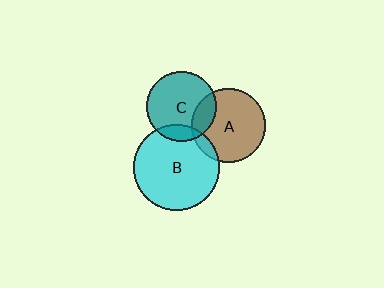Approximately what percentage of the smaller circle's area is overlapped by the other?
Approximately 10%.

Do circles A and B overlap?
Yes.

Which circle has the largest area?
Circle B (cyan).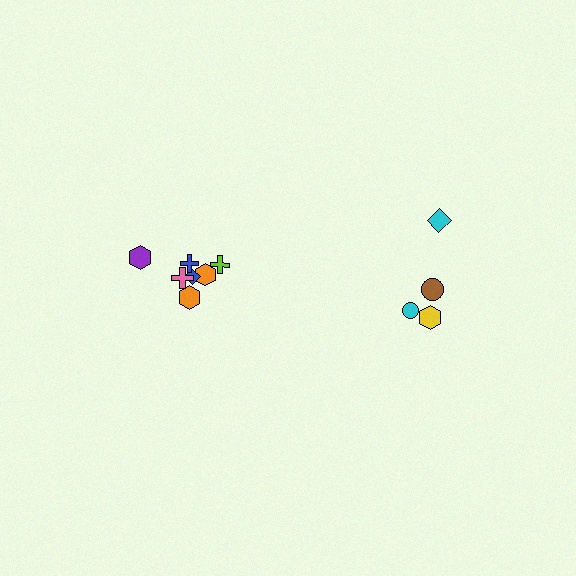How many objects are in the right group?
There are 4 objects.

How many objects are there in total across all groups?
There are 11 objects.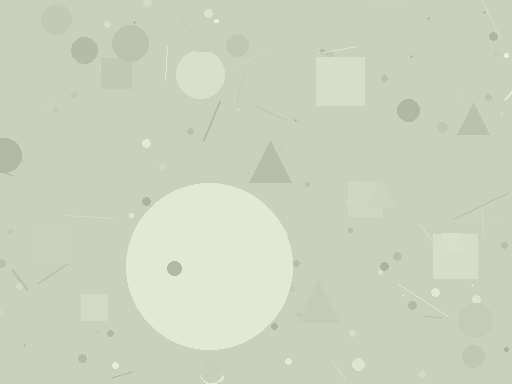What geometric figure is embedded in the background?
A circle is embedded in the background.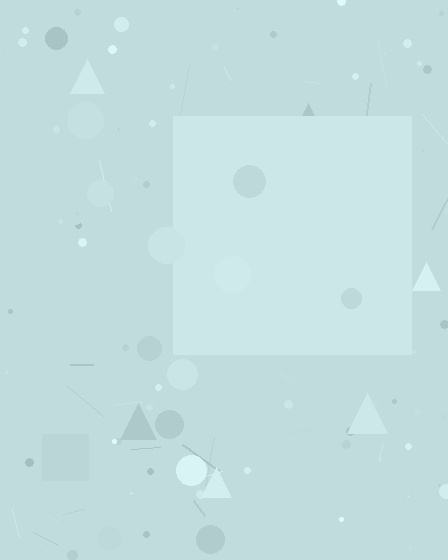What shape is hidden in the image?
A square is hidden in the image.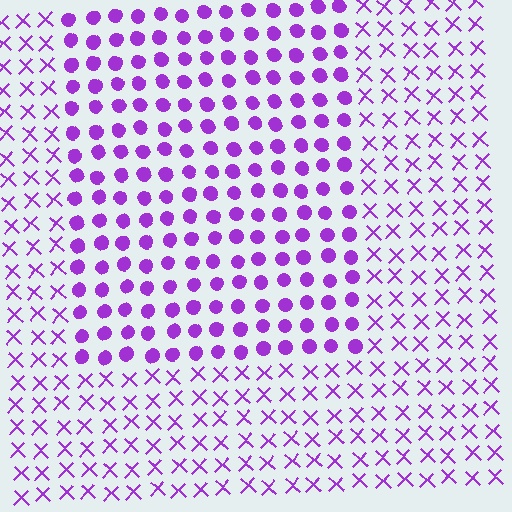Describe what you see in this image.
The image is filled with small purple elements arranged in a uniform grid. A rectangle-shaped region contains circles, while the surrounding area contains X marks. The boundary is defined purely by the change in element shape.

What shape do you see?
I see a rectangle.